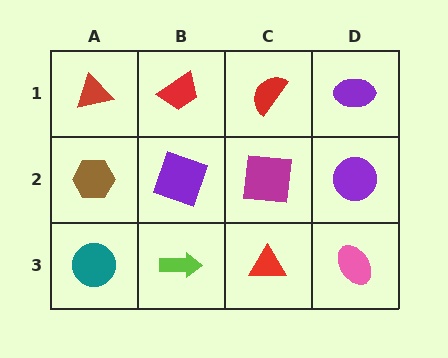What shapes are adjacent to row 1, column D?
A purple circle (row 2, column D), a red semicircle (row 1, column C).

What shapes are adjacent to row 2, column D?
A purple ellipse (row 1, column D), a pink ellipse (row 3, column D), a magenta square (row 2, column C).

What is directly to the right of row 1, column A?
A red trapezoid.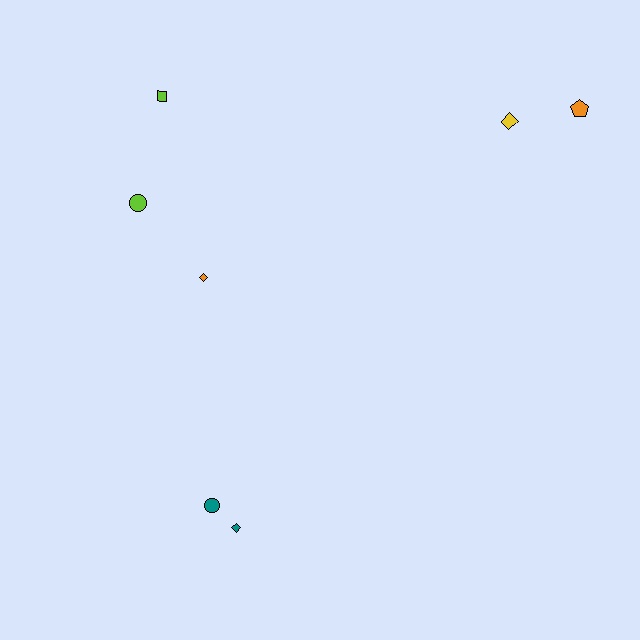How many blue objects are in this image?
There are no blue objects.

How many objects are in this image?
There are 7 objects.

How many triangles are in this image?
There are no triangles.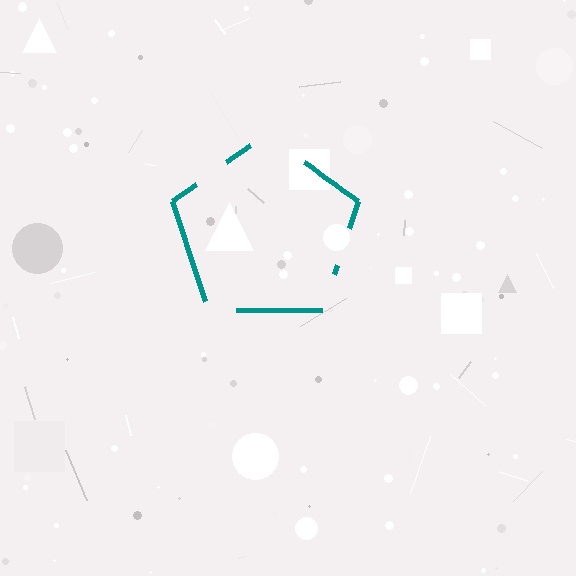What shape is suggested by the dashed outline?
The dashed outline suggests a pentagon.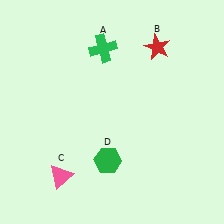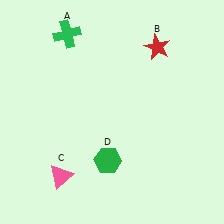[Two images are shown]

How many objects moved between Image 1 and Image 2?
1 object moved between the two images.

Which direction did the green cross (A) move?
The green cross (A) moved left.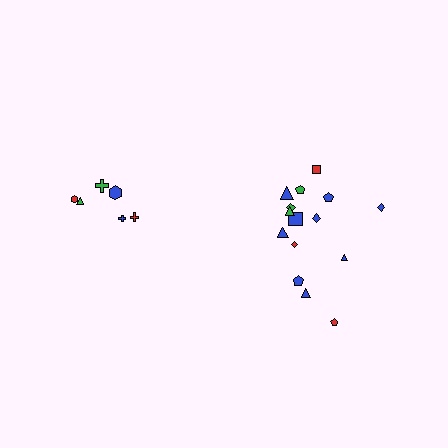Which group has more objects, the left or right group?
The right group.